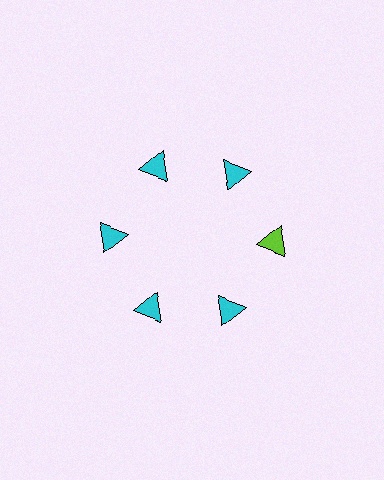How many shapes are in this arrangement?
There are 6 shapes arranged in a ring pattern.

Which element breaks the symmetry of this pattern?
The lime triangle at roughly the 3 o'clock position breaks the symmetry. All other shapes are cyan triangles.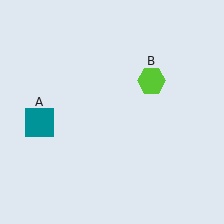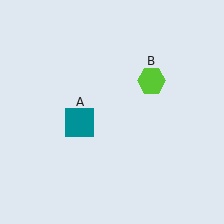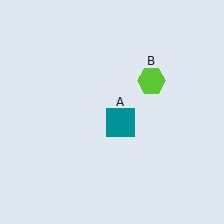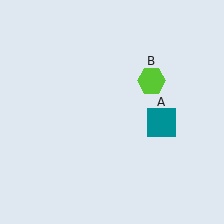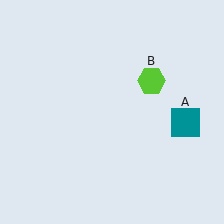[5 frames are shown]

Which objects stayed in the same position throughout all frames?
Lime hexagon (object B) remained stationary.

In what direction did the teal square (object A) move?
The teal square (object A) moved right.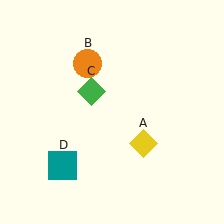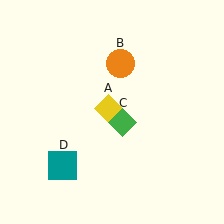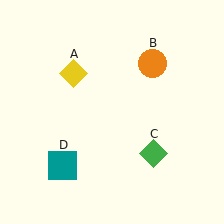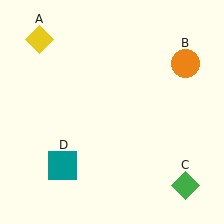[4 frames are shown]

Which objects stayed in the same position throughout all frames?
Teal square (object D) remained stationary.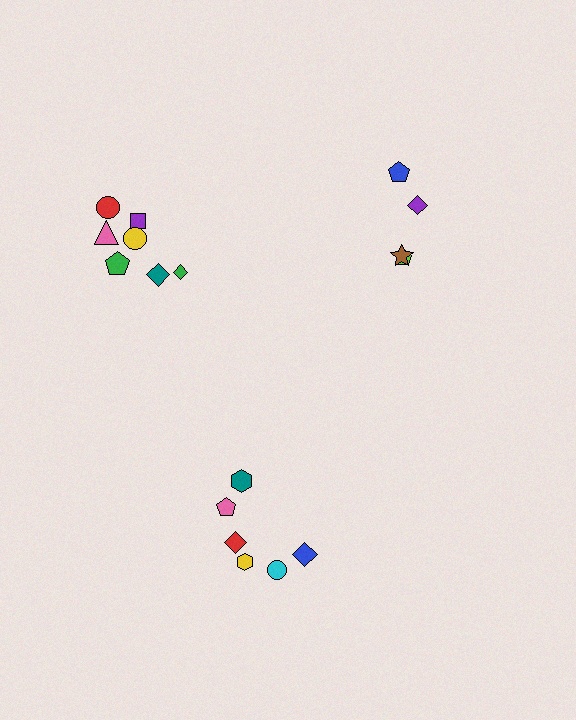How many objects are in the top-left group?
There are 7 objects.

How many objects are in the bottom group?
There are 6 objects.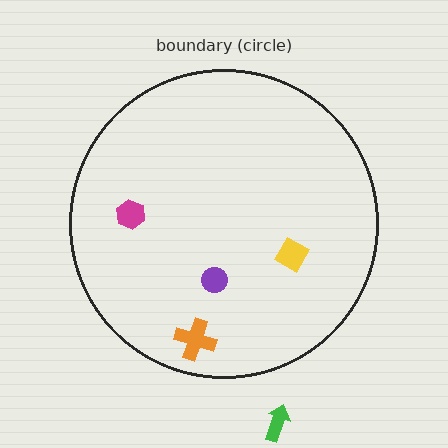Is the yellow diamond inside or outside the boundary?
Inside.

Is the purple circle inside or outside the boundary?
Inside.